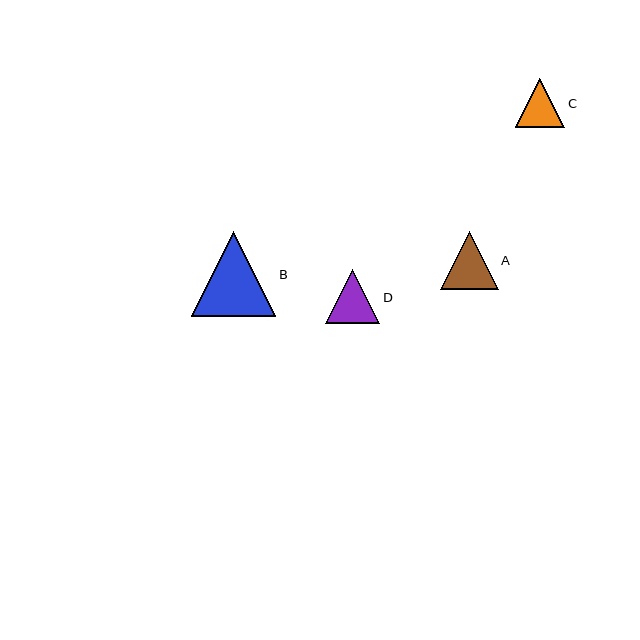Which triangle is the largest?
Triangle B is the largest with a size of approximately 84 pixels.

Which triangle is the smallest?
Triangle C is the smallest with a size of approximately 49 pixels.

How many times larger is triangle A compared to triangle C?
Triangle A is approximately 1.2 times the size of triangle C.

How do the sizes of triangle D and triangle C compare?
Triangle D and triangle C are approximately the same size.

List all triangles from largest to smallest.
From largest to smallest: B, A, D, C.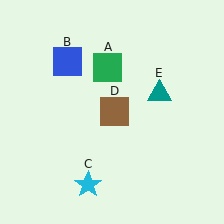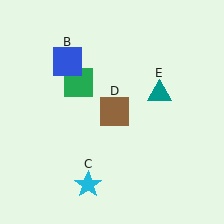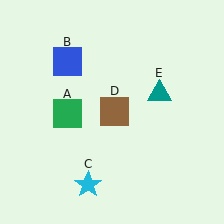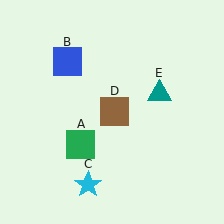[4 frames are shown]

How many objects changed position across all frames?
1 object changed position: green square (object A).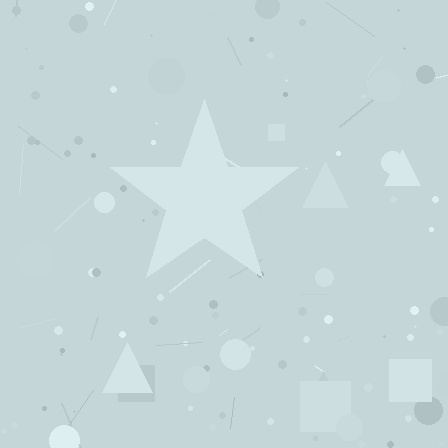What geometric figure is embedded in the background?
A star is embedded in the background.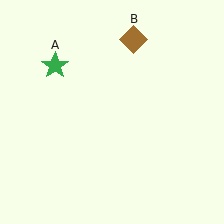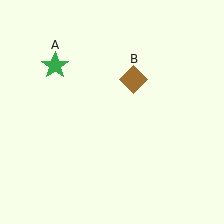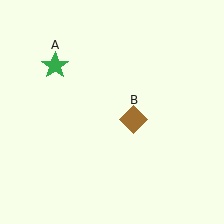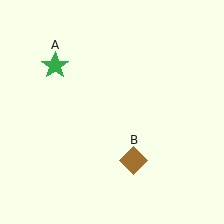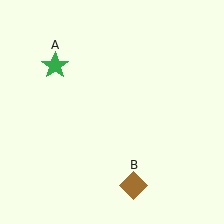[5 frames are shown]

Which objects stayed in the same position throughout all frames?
Green star (object A) remained stationary.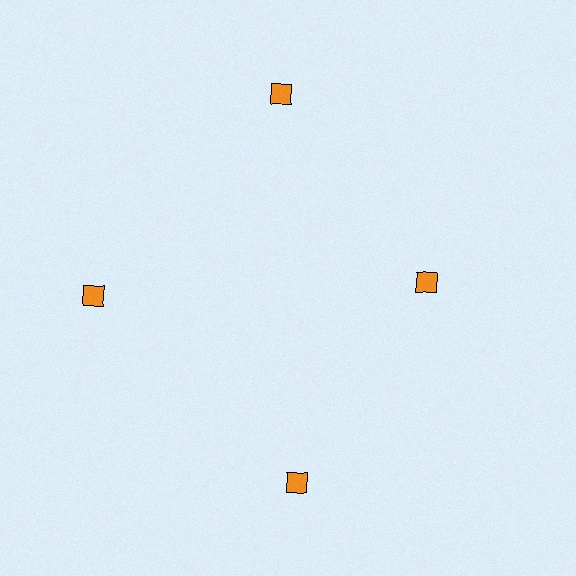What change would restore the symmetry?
The symmetry would be restored by moving it outward, back onto the ring so that all 4 diamonds sit at equal angles and equal distance from the center.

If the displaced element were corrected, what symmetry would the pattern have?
It would have 4-fold rotational symmetry — the pattern would map onto itself every 90 degrees.